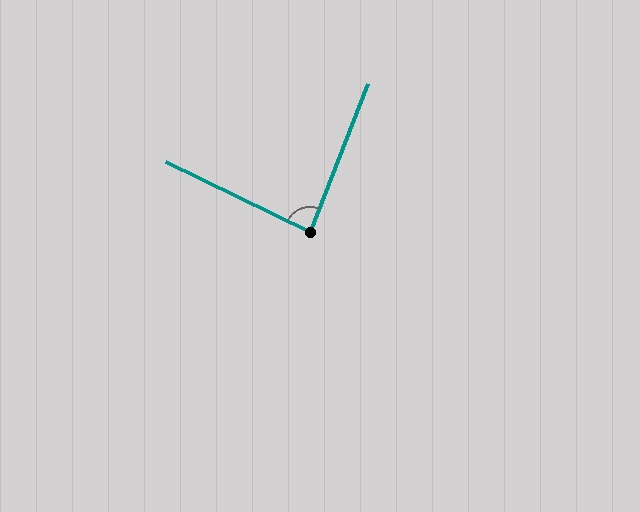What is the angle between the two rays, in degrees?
Approximately 86 degrees.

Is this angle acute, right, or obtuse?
It is approximately a right angle.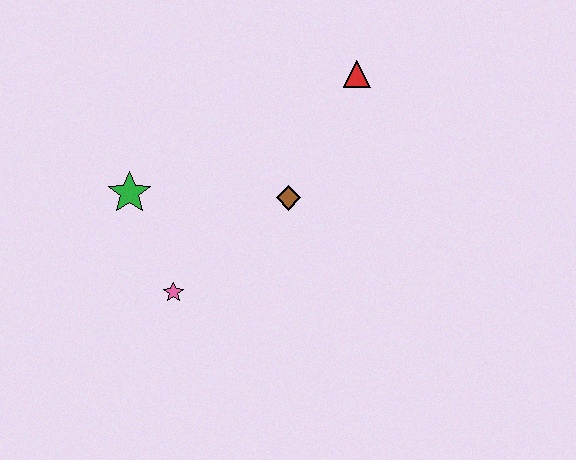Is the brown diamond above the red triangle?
No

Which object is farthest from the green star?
The red triangle is farthest from the green star.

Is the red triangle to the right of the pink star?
Yes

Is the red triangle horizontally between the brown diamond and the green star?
No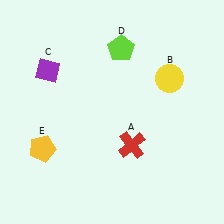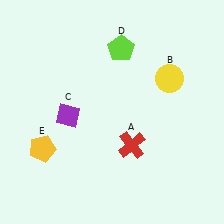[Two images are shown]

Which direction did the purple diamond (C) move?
The purple diamond (C) moved down.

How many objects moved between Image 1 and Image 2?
1 object moved between the two images.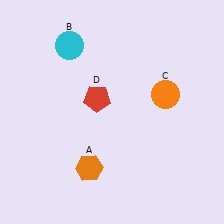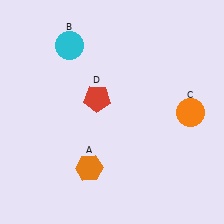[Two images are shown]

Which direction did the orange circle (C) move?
The orange circle (C) moved right.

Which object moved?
The orange circle (C) moved right.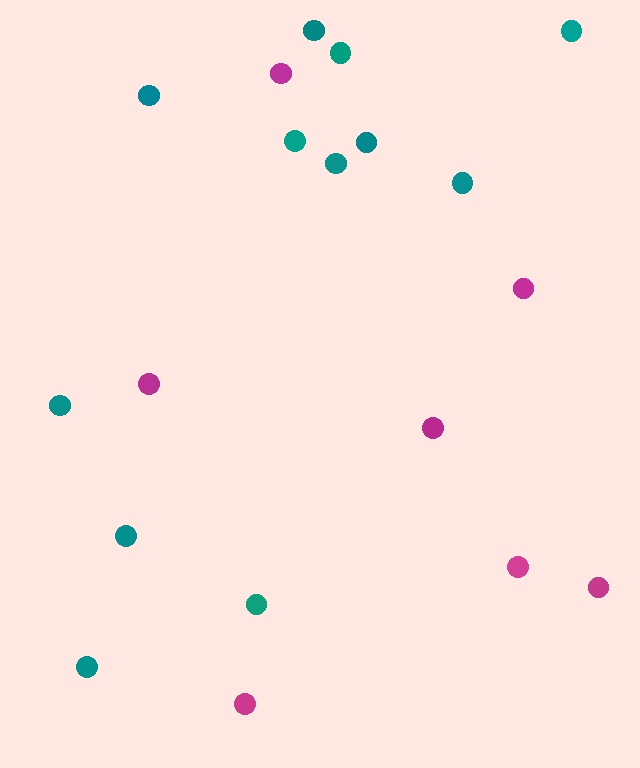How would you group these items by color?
There are 2 groups: one group of teal circles (12) and one group of magenta circles (7).